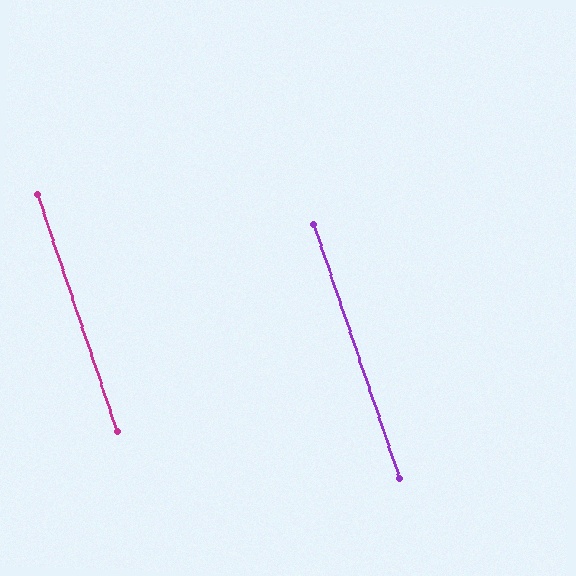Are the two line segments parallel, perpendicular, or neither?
Parallel — their directions differ by only 0.1°.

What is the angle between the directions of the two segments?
Approximately 0 degrees.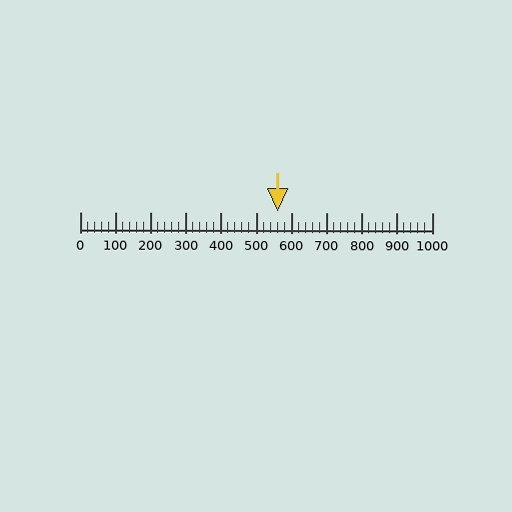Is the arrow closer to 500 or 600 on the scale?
The arrow is closer to 600.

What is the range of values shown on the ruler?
The ruler shows values from 0 to 1000.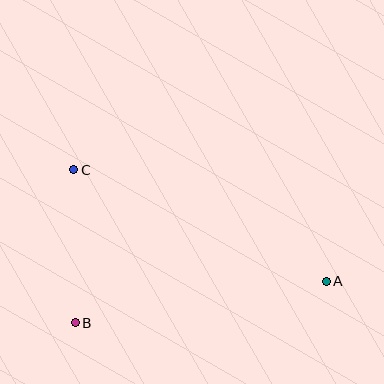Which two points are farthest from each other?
Points A and C are farthest from each other.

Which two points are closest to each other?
Points B and C are closest to each other.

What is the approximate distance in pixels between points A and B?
The distance between A and B is approximately 255 pixels.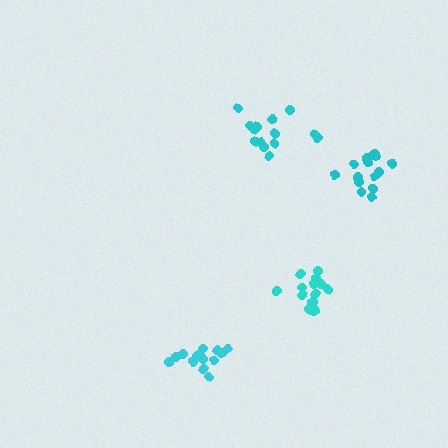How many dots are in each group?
Group 1: 14 dots, Group 2: 14 dots, Group 3: 16 dots, Group 4: 15 dots (59 total).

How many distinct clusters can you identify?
There are 4 distinct clusters.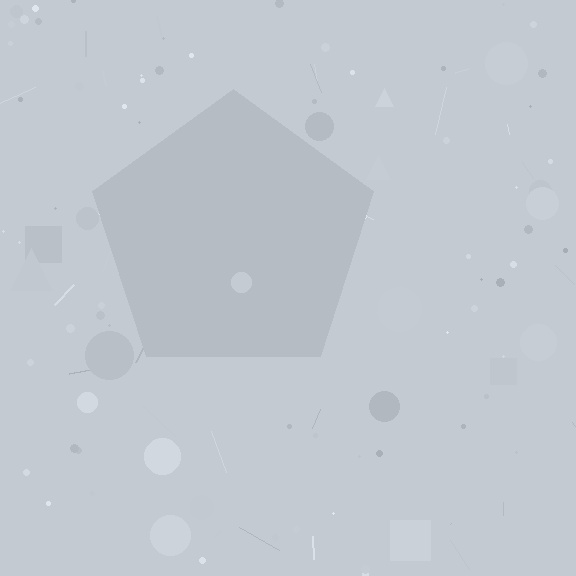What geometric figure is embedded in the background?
A pentagon is embedded in the background.